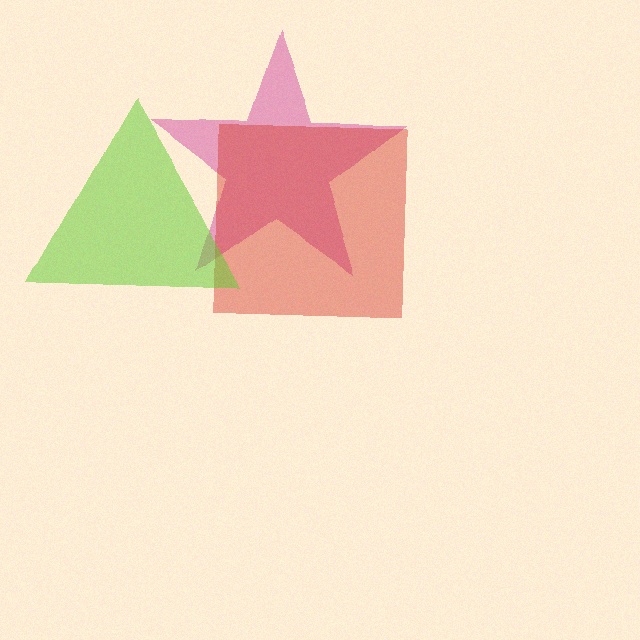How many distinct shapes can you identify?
There are 3 distinct shapes: a pink star, a red square, a lime triangle.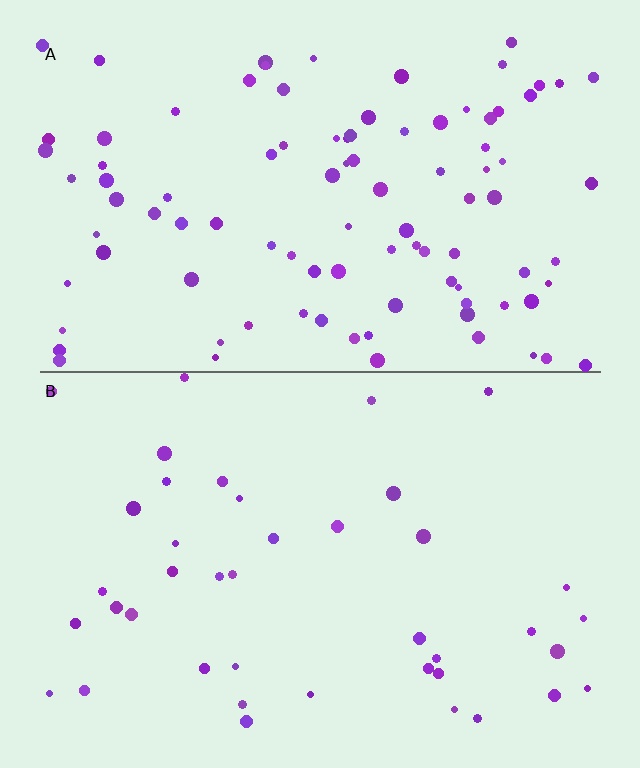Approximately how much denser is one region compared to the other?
Approximately 2.3× — region A over region B.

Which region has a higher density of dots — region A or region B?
A (the top).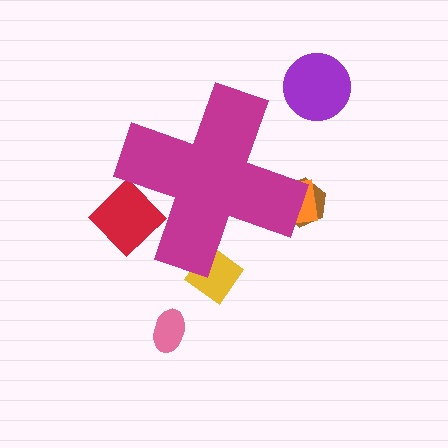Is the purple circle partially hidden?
No, the purple circle is fully visible.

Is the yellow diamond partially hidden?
Yes, the yellow diamond is partially hidden behind the magenta cross.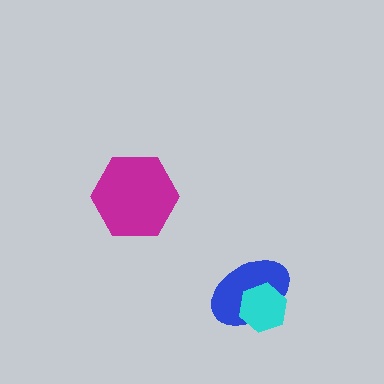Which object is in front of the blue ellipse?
The cyan hexagon is in front of the blue ellipse.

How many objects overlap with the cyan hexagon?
1 object overlaps with the cyan hexagon.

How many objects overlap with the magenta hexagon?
0 objects overlap with the magenta hexagon.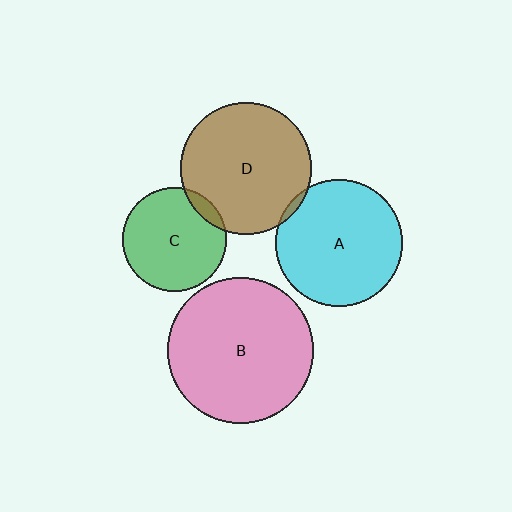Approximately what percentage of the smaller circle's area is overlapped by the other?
Approximately 5%.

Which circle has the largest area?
Circle B (pink).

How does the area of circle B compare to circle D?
Approximately 1.2 times.